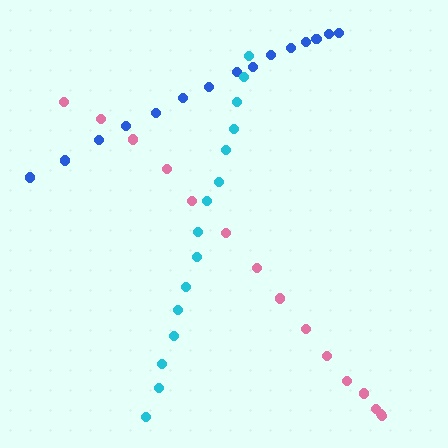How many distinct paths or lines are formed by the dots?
There are 3 distinct paths.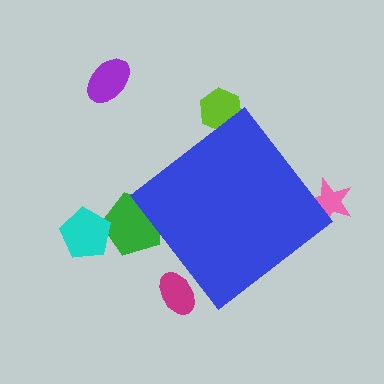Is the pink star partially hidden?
Yes, the pink star is partially hidden behind the blue diamond.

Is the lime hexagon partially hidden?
Yes, the lime hexagon is partially hidden behind the blue diamond.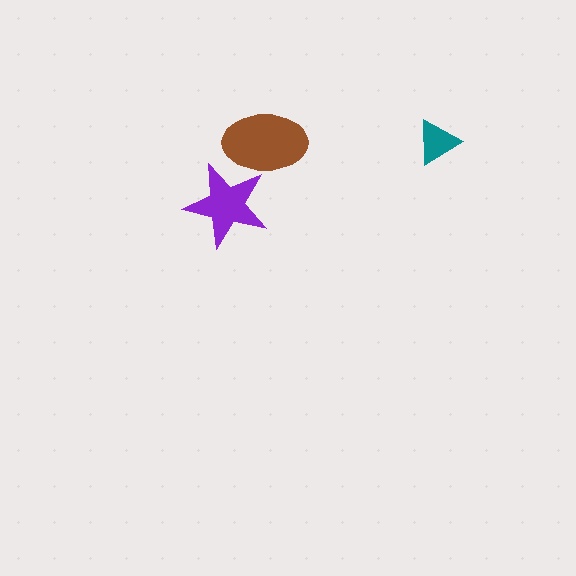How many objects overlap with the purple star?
1 object overlaps with the purple star.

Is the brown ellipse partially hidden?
Yes, it is partially covered by another shape.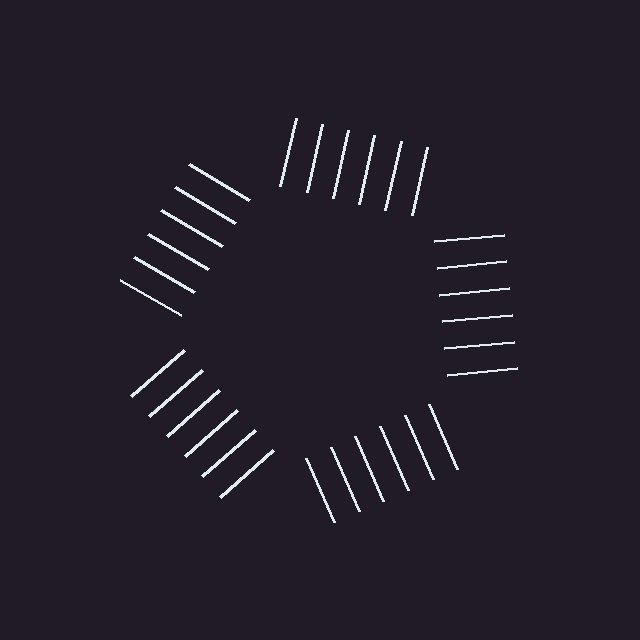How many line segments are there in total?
30 — 6 along each of the 5 edges.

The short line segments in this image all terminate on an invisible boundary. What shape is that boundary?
An illusory pentagon — the line segments terminate on its edges but no continuous stroke is drawn.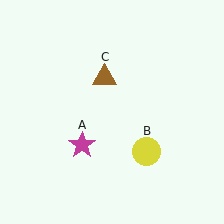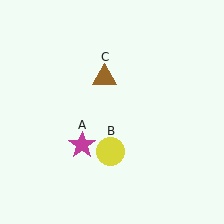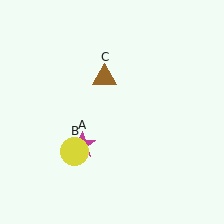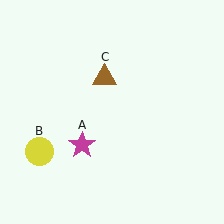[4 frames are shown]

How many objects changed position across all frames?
1 object changed position: yellow circle (object B).